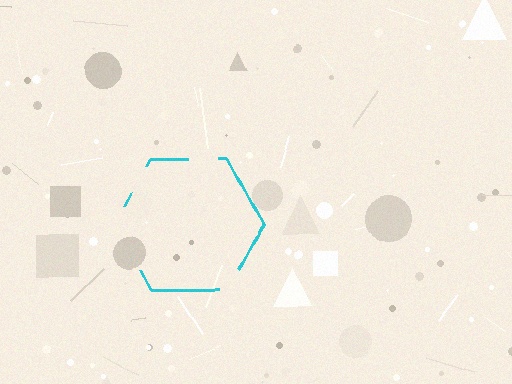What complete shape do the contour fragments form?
The contour fragments form a hexagon.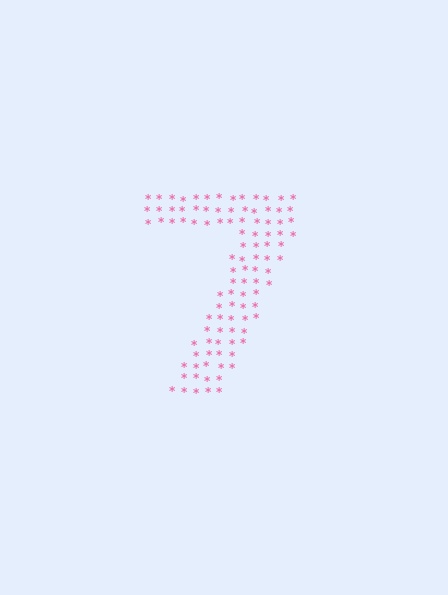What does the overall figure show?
The overall figure shows the digit 7.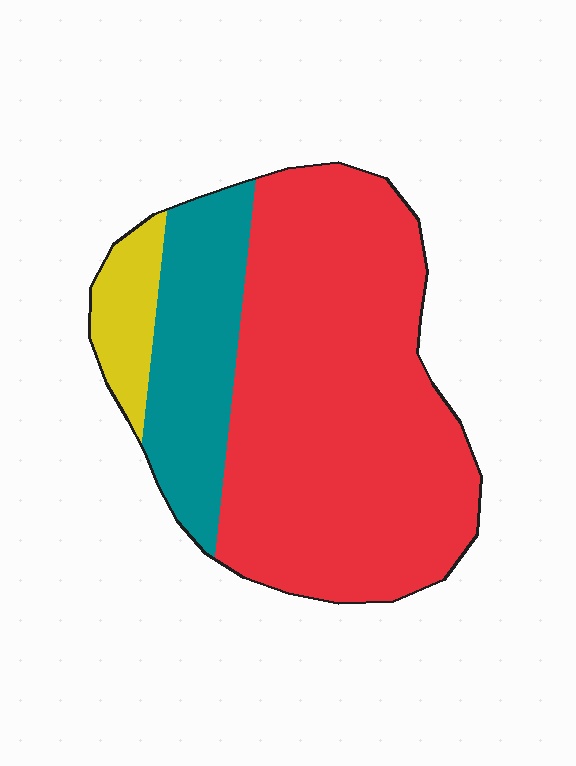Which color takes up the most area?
Red, at roughly 70%.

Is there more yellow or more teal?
Teal.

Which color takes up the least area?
Yellow, at roughly 10%.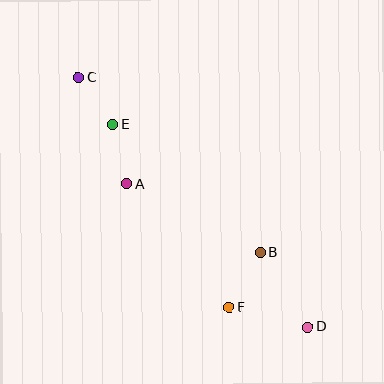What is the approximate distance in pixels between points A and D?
The distance between A and D is approximately 231 pixels.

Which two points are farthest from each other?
Points C and D are farthest from each other.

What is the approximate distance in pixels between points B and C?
The distance between B and C is approximately 252 pixels.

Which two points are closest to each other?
Points C and E are closest to each other.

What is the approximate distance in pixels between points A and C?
The distance between A and C is approximately 116 pixels.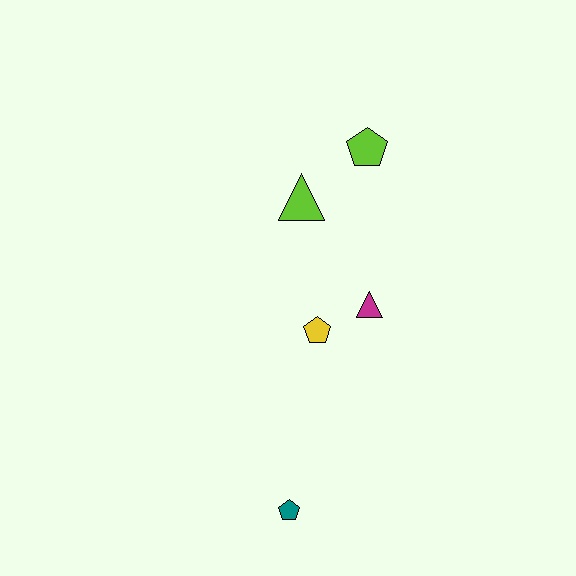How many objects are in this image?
There are 5 objects.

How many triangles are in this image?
There are 2 triangles.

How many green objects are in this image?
There are no green objects.